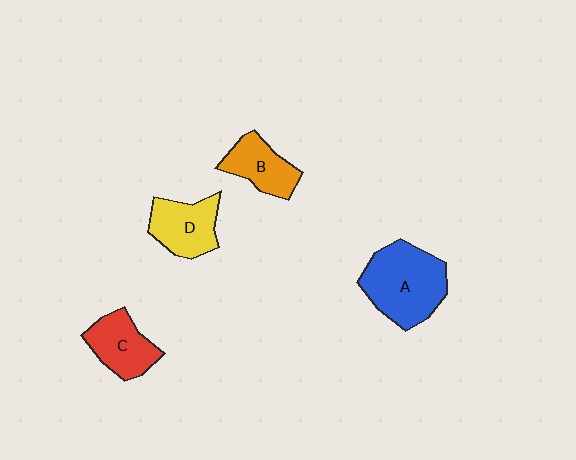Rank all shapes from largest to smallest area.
From largest to smallest: A (blue), D (yellow), C (red), B (orange).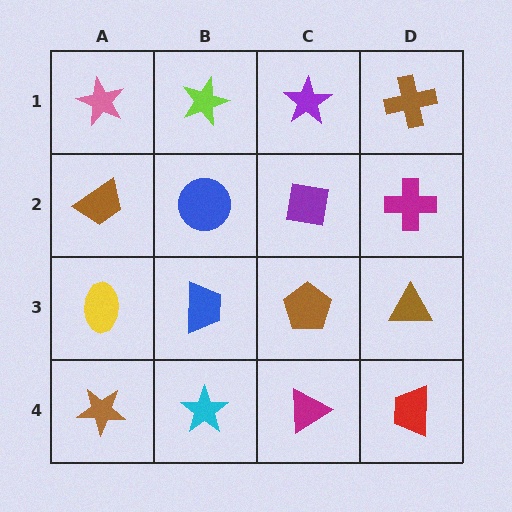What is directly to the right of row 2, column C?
A magenta cross.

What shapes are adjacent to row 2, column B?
A lime star (row 1, column B), a blue trapezoid (row 3, column B), a brown trapezoid (row 2, column A), a purple square (row 2, column C).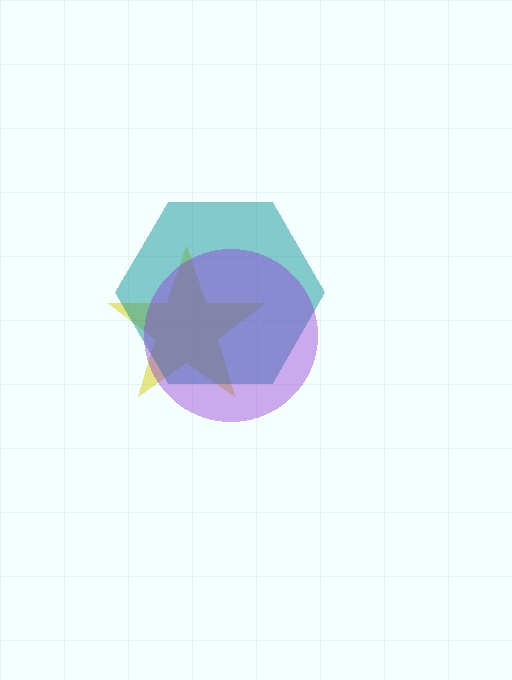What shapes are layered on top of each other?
The layered shapes are: a yellow star, a teal hexagon, a purple circle.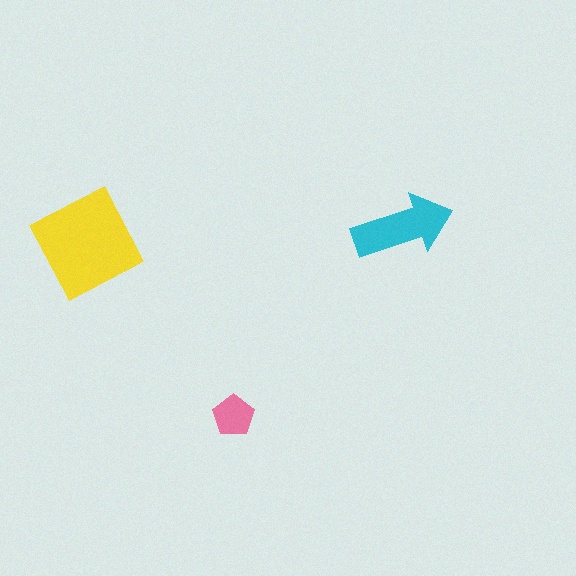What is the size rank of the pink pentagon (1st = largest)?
3rd.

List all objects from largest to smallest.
The yellow diamond, the cyan arrow, the pink pentagon.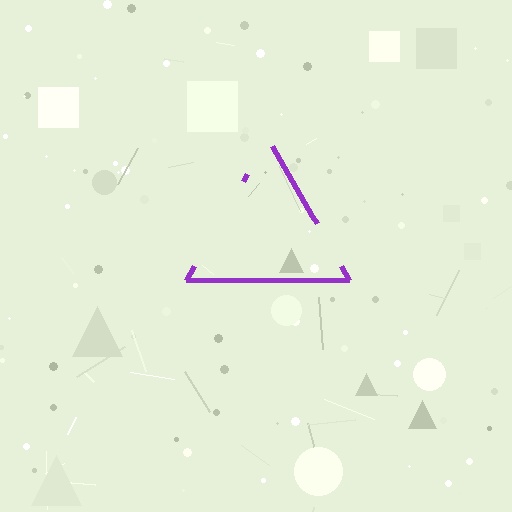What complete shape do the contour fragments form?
The contour fragments form a triangle.